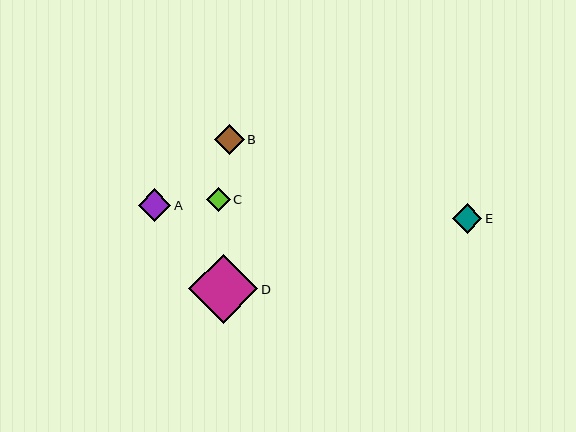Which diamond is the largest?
Diamond D is the largest with a size of approximately 69 pixels.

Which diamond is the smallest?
Diamond C is the smallest with a size of approximately 23 pixels.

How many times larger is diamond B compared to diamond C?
Diamond B is approximately 1.3 times the size of diamond C.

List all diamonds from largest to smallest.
From largest to smallest: D, A, B, E, C.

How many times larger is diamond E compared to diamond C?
Diamond E is approximately 1.3 times the size of diamond C.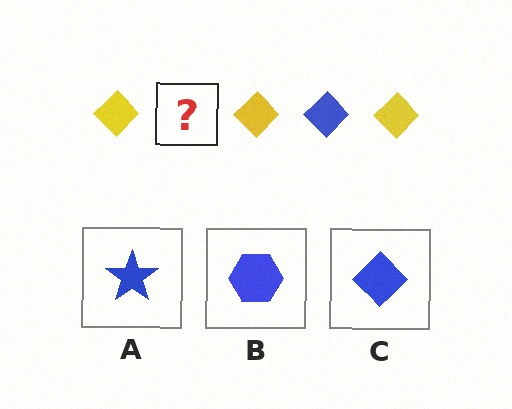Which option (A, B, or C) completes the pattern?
C.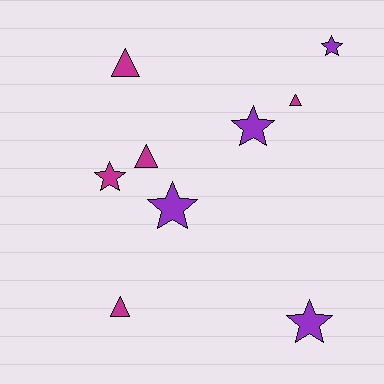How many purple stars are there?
There are 4 purple stars.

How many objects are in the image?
There are 9 objects.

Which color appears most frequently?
Magenta, with 5 objects.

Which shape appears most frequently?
Star, with 5 objects.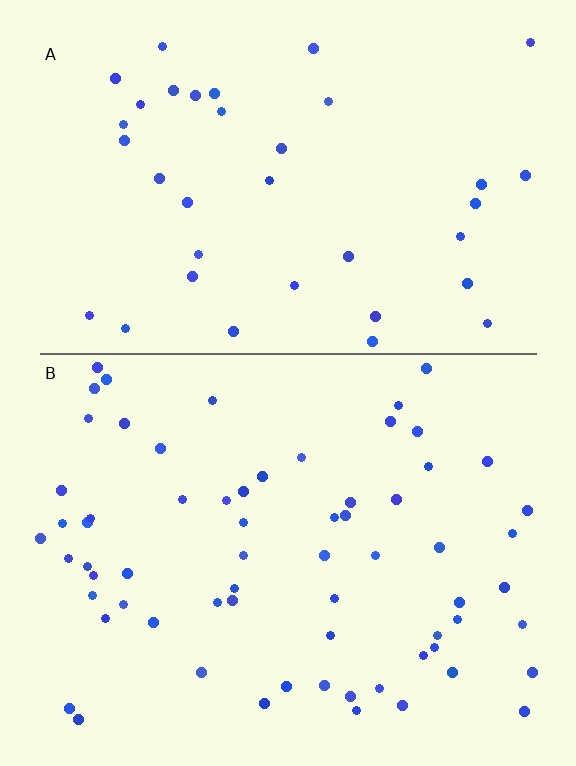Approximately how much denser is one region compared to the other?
Approximately 1.8× — region B over region A.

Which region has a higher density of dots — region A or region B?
B (the bottom).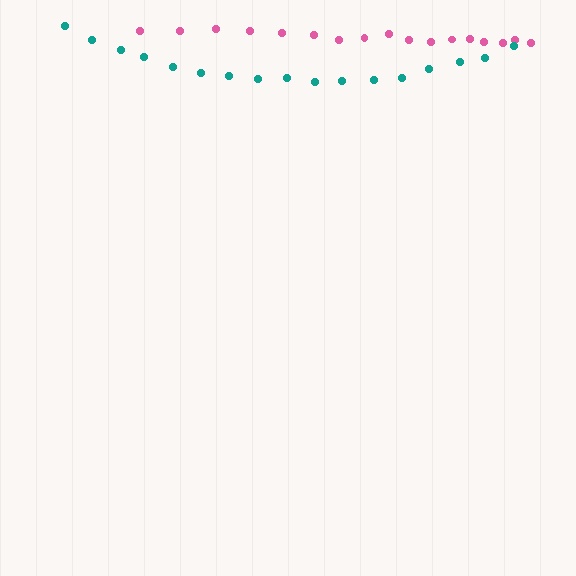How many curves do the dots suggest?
There are 2 distinct paths.